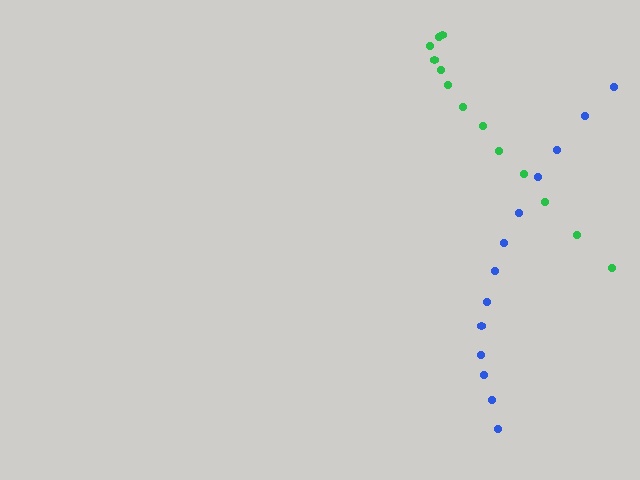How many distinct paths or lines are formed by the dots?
There are 2 distinct paths.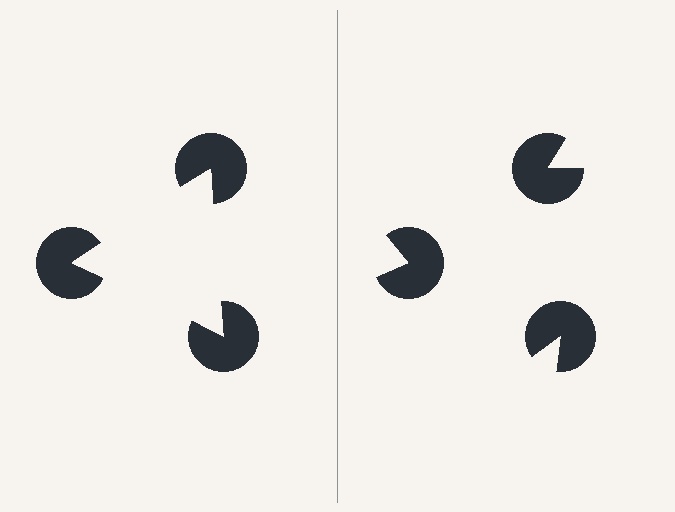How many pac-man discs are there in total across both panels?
6 — 3 on each side.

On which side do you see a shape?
An illusory triangle appears on the left side. On the right side the wedge cuts are rotated, so no coherent shape forms.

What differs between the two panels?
The pac-man discs are positioned identically on both sides; only the wedge orientations differ. On the left they align to a triangle; on the right they are misaligned.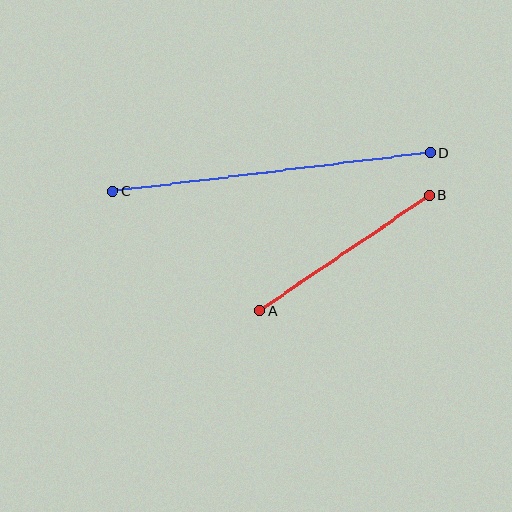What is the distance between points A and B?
The distance is approximately 205 pixels.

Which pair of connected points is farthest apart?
Points C and D are farthest apart.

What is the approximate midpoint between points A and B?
The midpoint is at approximately (345, 253) pixels.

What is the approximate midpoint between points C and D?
The midpoint is at approximately (272, 172) pixels.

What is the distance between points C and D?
The distance is approximately 320 pixels.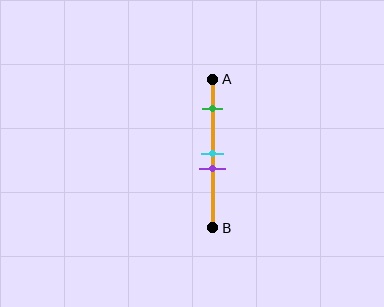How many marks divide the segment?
There are 3 marks dividing the segment.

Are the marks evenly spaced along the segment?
No, the marks are not evenly spaced.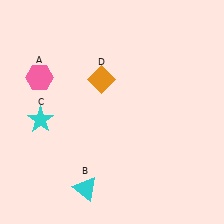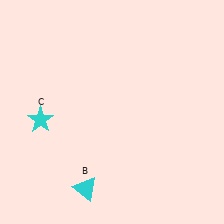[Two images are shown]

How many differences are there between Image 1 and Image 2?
There are 2 differences between the two images.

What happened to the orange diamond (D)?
The orange diamond (D) was removed in Image 2. It was in the top-left area of Image 1.